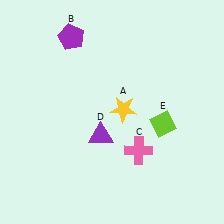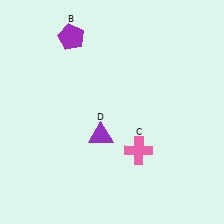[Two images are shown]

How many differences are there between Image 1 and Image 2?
There are 2 differences between the two images.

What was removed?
The yellow star (A), the lime diamond (E) were removed in Image 2.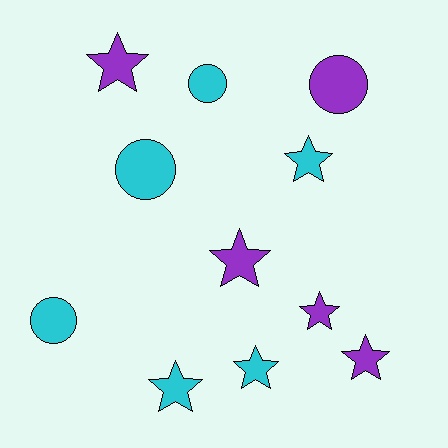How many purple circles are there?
There is 1 purple circle.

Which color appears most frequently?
Cyan, with 6 objects.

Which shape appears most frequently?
Star, with 7 objects.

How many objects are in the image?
There are 11 objects.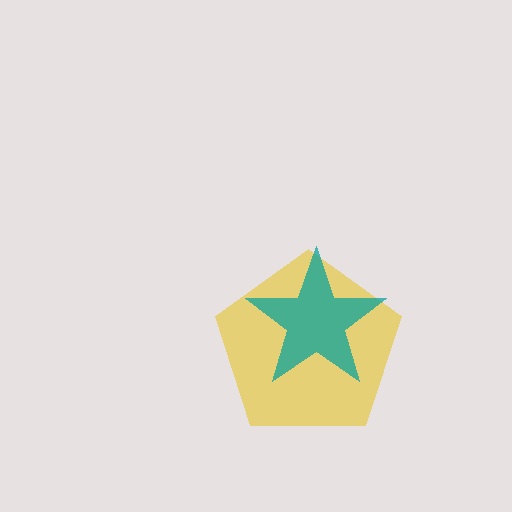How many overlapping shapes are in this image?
There are 2 overlapping shapes in the image.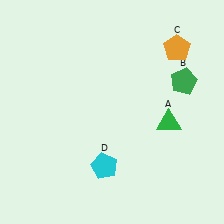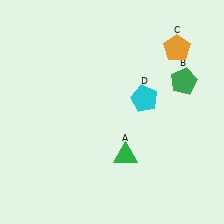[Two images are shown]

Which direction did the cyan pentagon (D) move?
The cyan pentagon (D) moved up.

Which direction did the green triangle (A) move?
The green triangle (A) moved left.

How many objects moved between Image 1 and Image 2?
2 objects moved between the two images.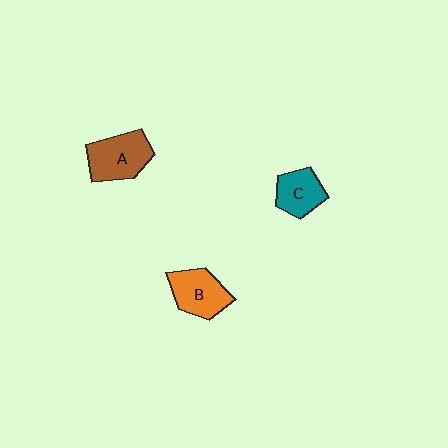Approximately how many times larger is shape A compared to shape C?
Approximately 1.4 times.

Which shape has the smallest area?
Shape C (teal).